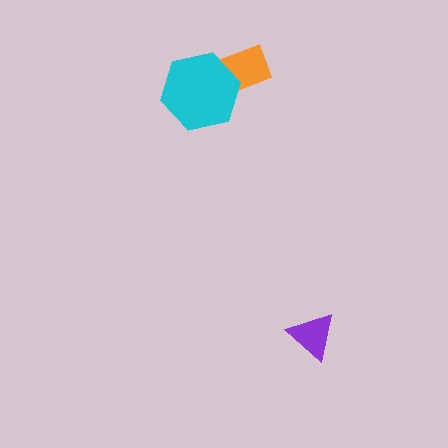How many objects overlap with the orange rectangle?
1 object overlaps with the orange rectangle.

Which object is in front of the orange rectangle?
The cyan hexagon is in front of the orange rectangle.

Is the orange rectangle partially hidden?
Yes, it is partially covered by another shape.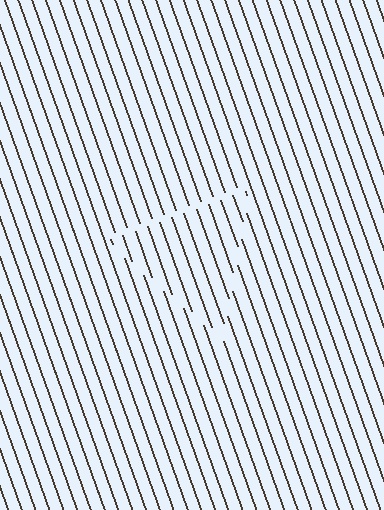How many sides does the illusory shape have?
3 sides — the line-ends trace a triangle.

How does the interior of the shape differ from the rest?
The interior of the shape contains the same grating, shifted by half a period — the contour is defined by the phase discontinuity where line-ends from the inner and outer gratings abut.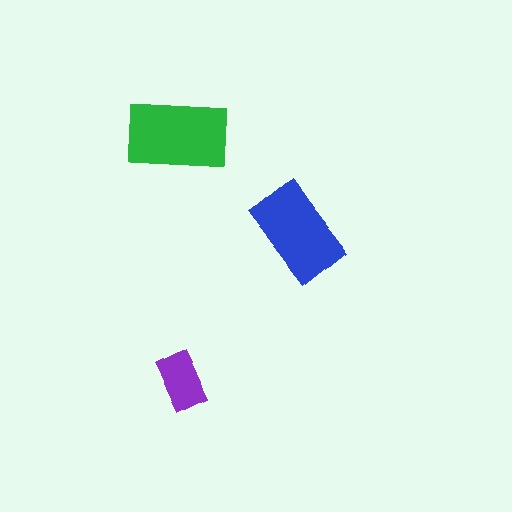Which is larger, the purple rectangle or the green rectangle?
The green one.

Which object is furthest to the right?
The blue rectangle is rightmost.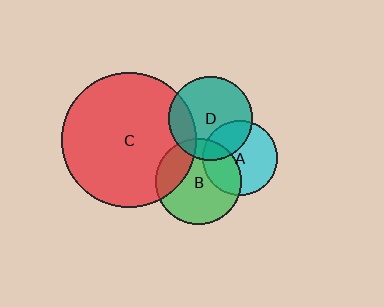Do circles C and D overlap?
Yes.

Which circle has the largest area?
Circle C (red).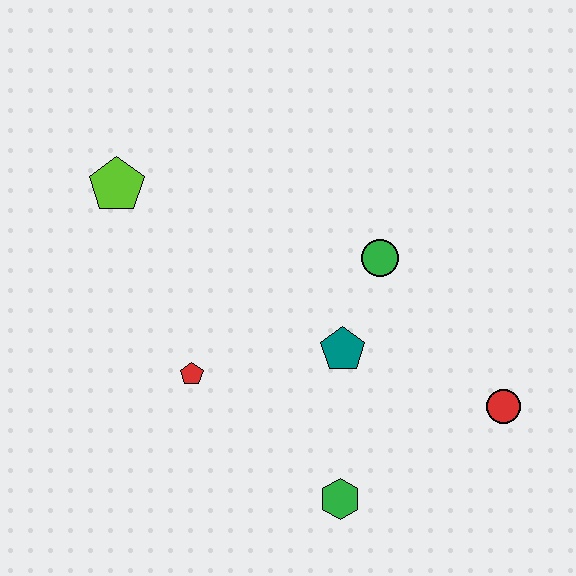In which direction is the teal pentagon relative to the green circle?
The teal pentagon is below the green circle.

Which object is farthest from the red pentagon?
The red circle is farthest from the red pentagon.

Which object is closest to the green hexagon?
The teal pentagon is closest to the green hexagon.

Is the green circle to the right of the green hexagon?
Yes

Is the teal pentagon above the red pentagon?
Yes